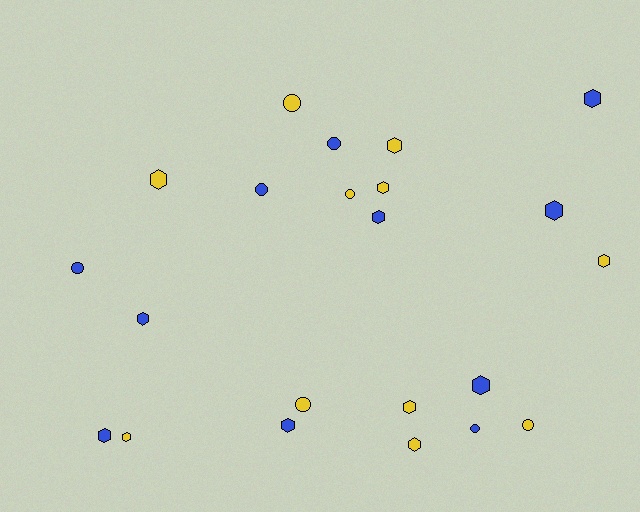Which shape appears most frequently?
Hexagon, with 14 objects.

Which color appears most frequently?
Yellow, with 11 objects.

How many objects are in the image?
There are 22 objects.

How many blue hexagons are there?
There are 7 blue hexagons.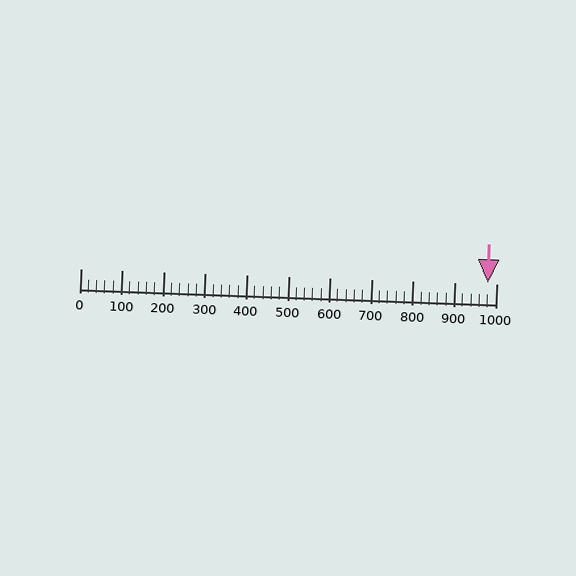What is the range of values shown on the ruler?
The ruler shows values from 0 to 1000.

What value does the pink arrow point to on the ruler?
The pink arrow points to approximately 980.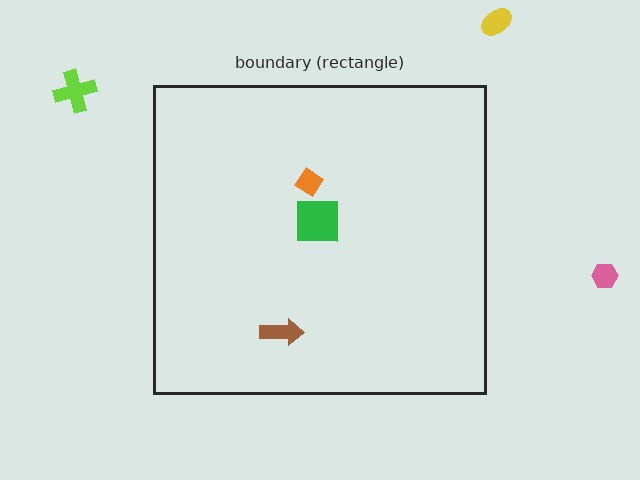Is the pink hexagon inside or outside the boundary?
Outside.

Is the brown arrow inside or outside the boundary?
Inside.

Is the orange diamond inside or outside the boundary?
Inside.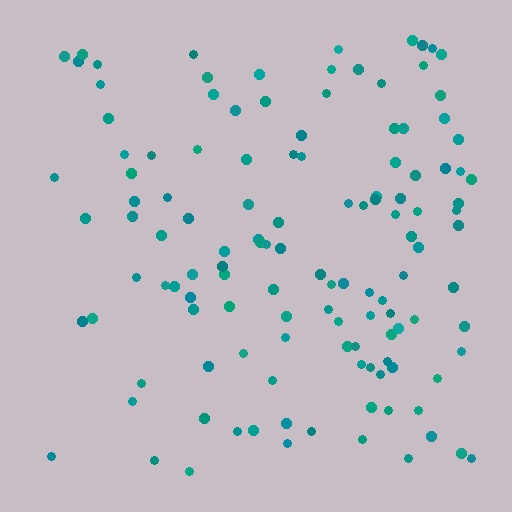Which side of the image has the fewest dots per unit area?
The left.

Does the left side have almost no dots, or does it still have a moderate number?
Still a moderate number, just noticeably fewer than the right.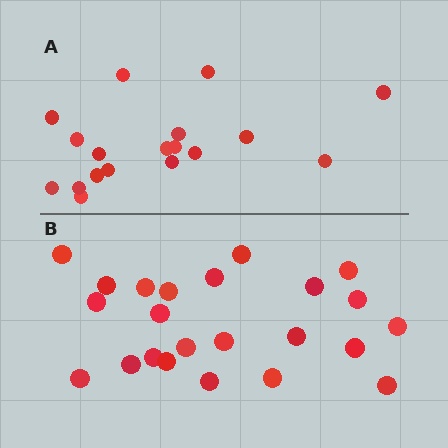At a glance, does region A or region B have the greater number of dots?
Region B (the bottom region) has more dots.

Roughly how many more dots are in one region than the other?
Region B has about 5 more dots than region A.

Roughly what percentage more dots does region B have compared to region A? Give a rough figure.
About 30% more.